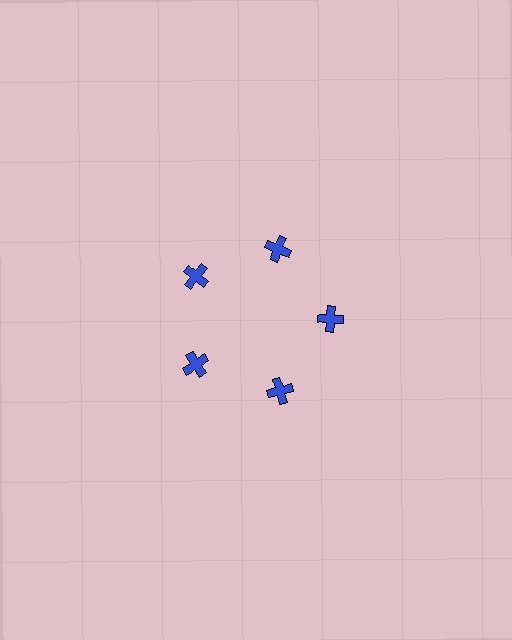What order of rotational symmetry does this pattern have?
This pattern has 5-fold rotational symmetry.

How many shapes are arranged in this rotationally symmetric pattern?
There are 5 shapes, arranged in 5 groups of 1.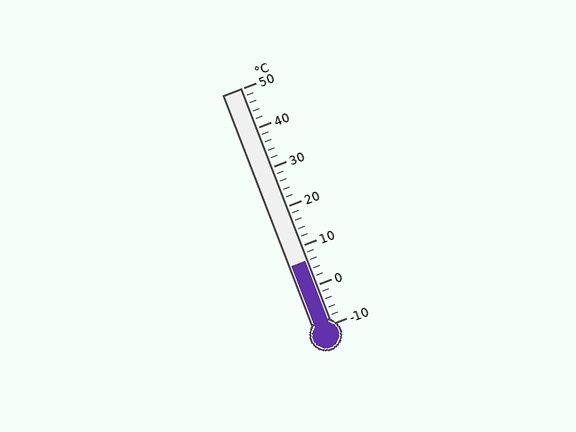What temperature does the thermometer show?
The thermometer shows approximately 6°C.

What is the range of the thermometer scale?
The thermometer scale ranges from -10°C to 50°C.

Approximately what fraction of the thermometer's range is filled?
The thermometer is filled to approximately 25% of its range.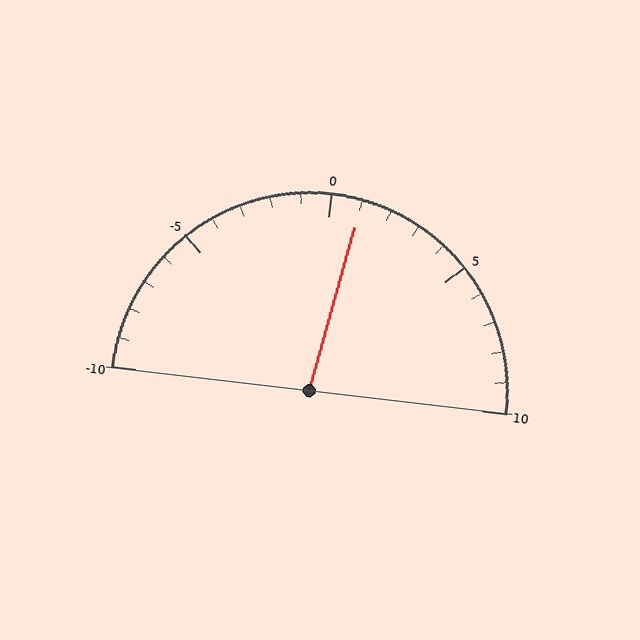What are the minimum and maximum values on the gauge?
The gauge ranges from -10 to 10.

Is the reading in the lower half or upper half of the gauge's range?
The reading is in the upper half of the range (-10 to 10).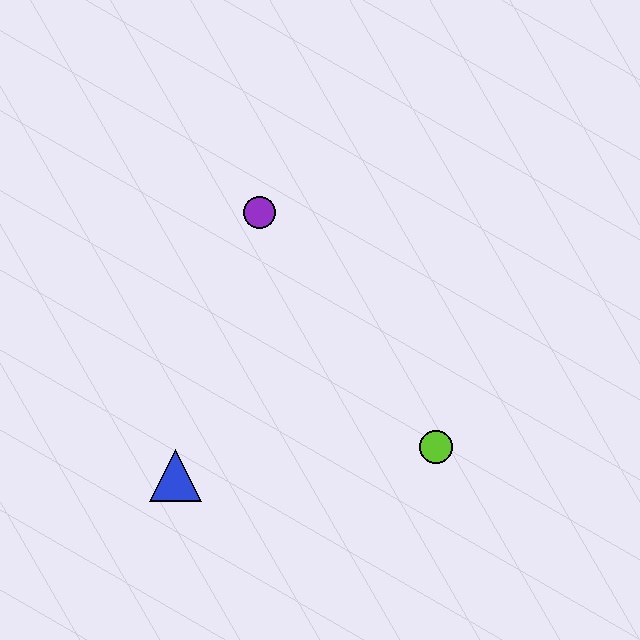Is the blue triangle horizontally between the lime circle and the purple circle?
No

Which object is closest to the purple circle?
The blue triangle is closest to the purple circle.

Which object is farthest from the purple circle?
The lime circle is farthest from the purple circle.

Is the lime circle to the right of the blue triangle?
Yes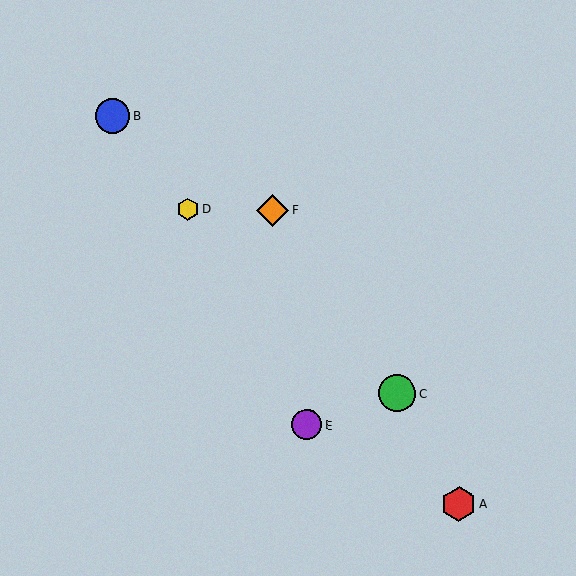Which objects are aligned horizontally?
Objects D, F are aligned horizontally.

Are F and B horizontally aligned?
No, F is at y≈210 and B is at y≈116.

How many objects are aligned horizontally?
2 objects (D, F) are aligned horizontally.